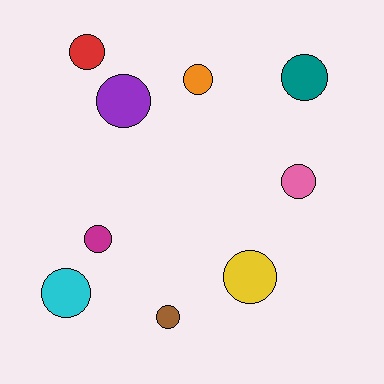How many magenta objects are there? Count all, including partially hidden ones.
There is 1 magenta object.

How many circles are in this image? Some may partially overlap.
There are 9 circles.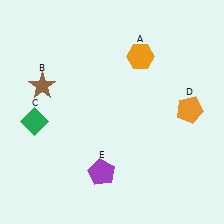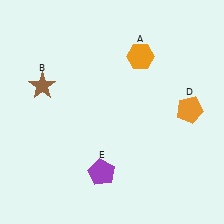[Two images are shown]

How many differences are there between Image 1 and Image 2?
There is 1 difference between the two images.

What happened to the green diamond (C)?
The green diamond (C) was removed in Image 2. It was in the bottom-left area of Image 1.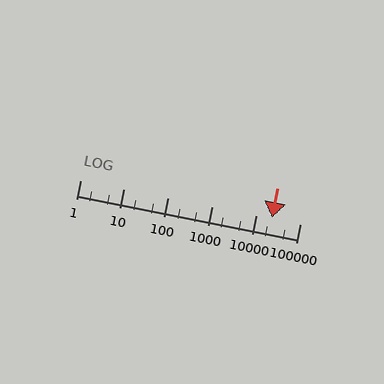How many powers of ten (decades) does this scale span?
The scale spans 5 decades, from 1 to 100000.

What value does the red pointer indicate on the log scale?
The pointer indicates approximately 23000.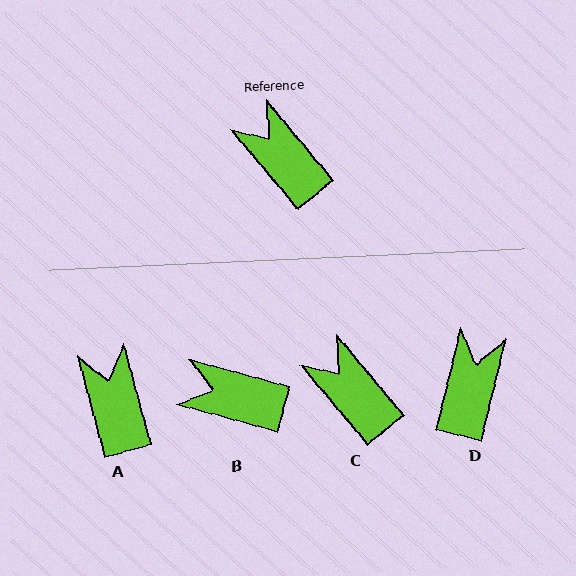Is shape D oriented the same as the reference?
No, it is off by about 53 degrees.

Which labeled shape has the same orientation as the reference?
C.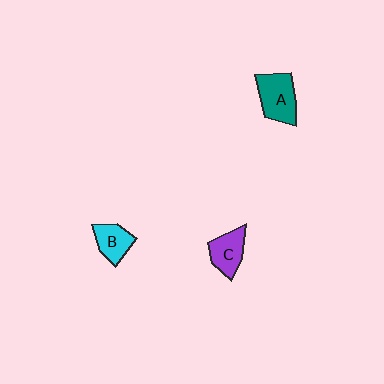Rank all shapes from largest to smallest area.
From largest to smallest: A (teal), C (purple), B (cyan).